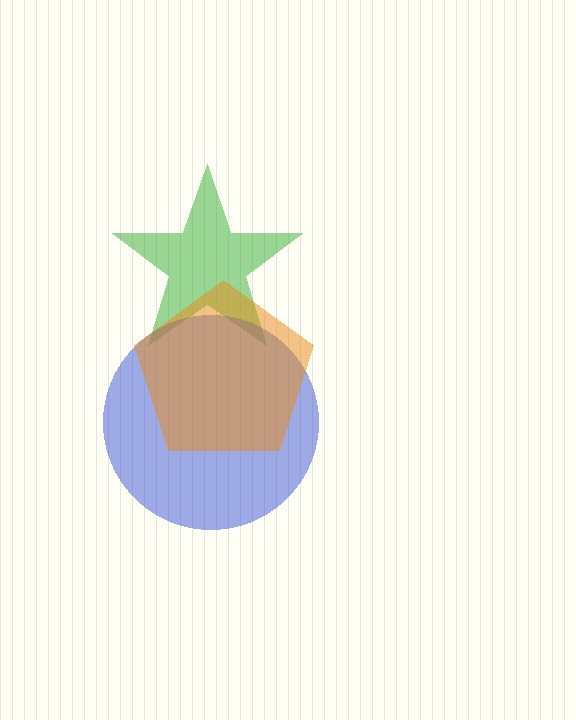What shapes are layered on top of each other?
The layered shapes are: a green star, a blue circle, an orange pentagon.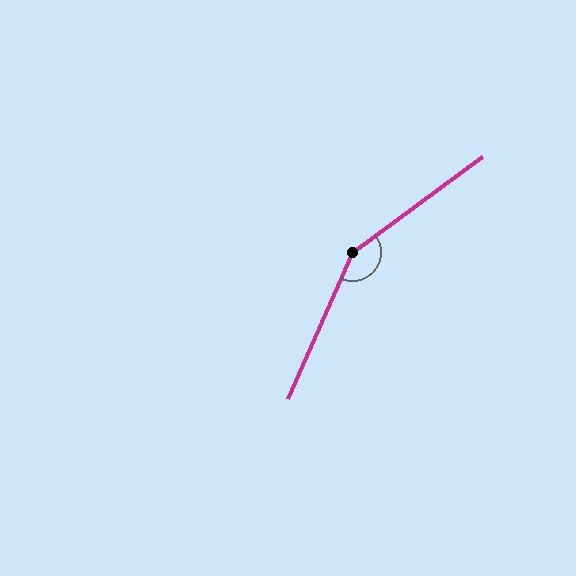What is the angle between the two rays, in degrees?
Approximately 150 degrees.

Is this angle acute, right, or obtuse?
It is obtuse.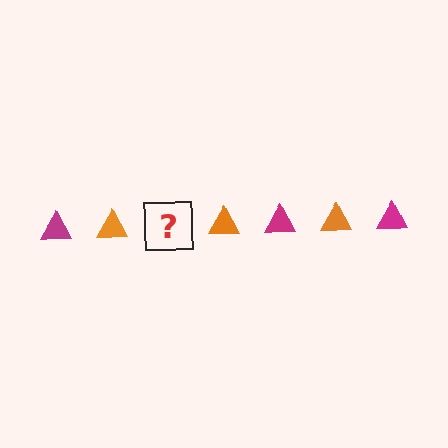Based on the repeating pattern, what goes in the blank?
The blank should be a magenta triangle.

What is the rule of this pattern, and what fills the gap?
The rule is that the pattern cycles through magenta, orange triangles. The gap should be filled with a magenta triangle.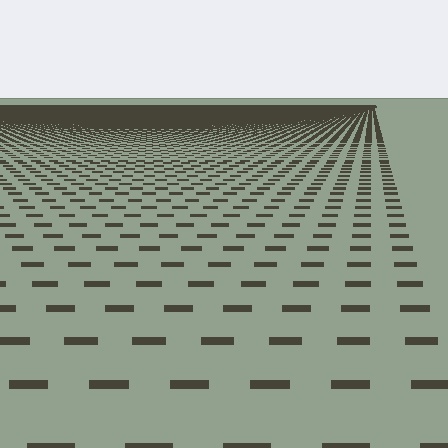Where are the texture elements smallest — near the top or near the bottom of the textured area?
Near the top.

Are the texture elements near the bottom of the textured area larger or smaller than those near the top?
Larger. Near the bottom, elements are closer to the viewer and appear at a bigger on-screen size.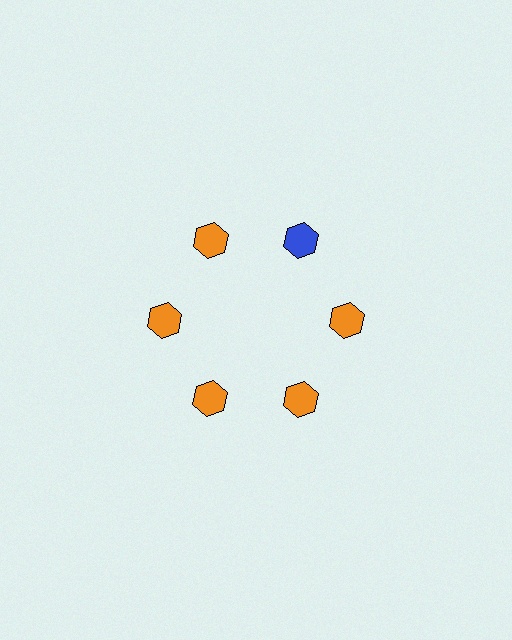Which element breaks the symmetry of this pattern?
The blue hexagon at roughly the 1 o'clock position breaks the symmetry. All other shapes are orange hexagons.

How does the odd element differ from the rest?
It has a different color: blue instead of orange.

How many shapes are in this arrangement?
There are 6 shapes arranged in a ring pattern.